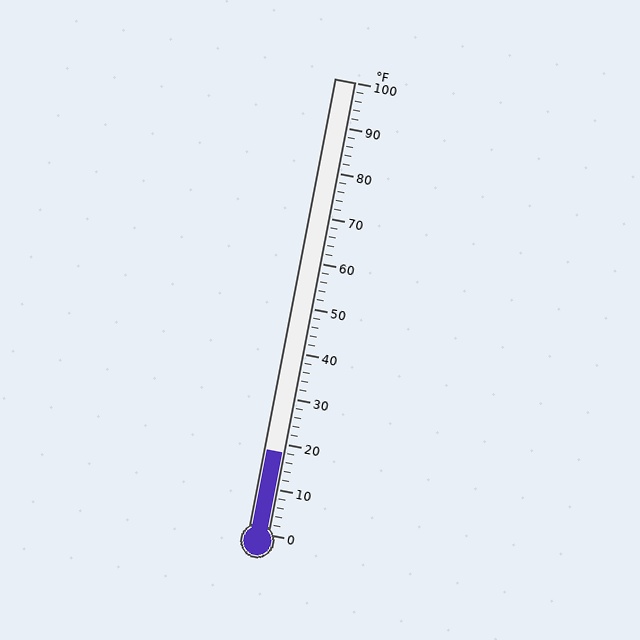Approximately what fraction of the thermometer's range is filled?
The thermometer is filled to approximately 20% of its range.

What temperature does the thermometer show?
The thermometer shows approximately 18°F.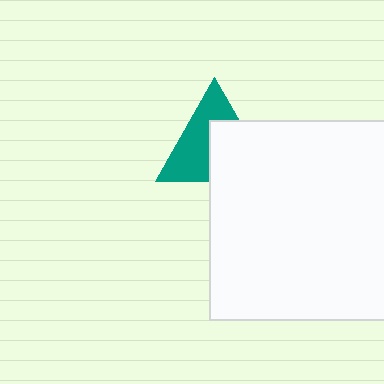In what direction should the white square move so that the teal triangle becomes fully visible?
The white square should move toward the lower-right. That is the shortest direction to clear the overlap and leave the teal triangle fully visible.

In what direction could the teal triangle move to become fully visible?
The teal triangle could move toward the upper-left. That would shift it out from behind the white square entirely.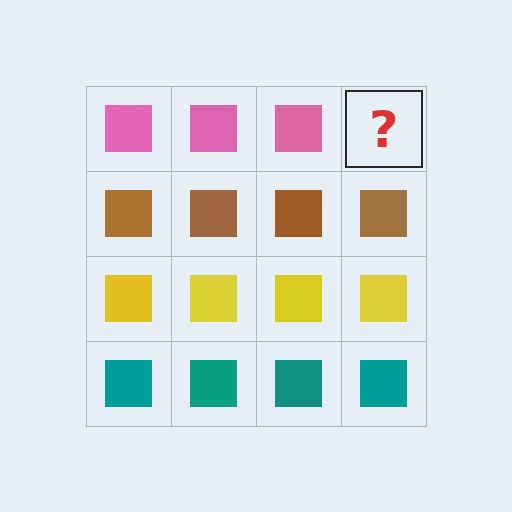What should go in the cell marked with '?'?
The missing cell should contain a pink square.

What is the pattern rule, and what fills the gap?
The rule is that each row has a consistent color. The gap should be filled with a pink square.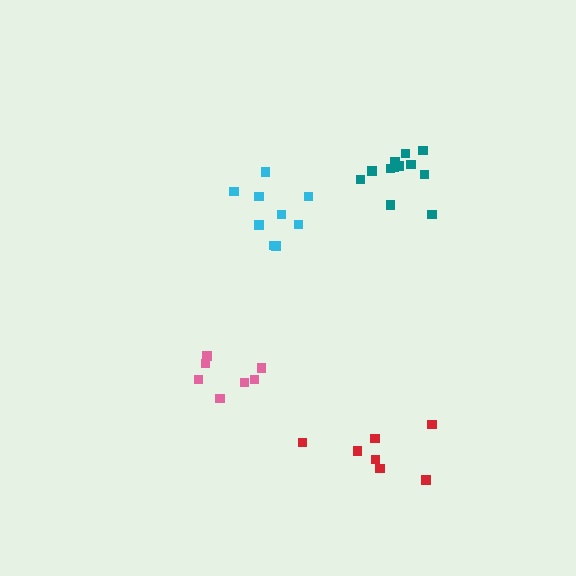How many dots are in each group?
Group 1: 7 dots, Group 2: 7 dots, Group 3: 12 dots, Group 4: 9 dots (35 total).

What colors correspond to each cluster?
The clusters are colored: pink, red, teal, cyan.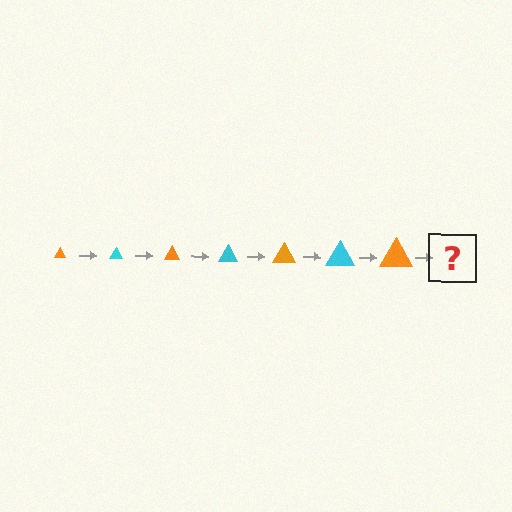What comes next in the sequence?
The next element should be a cyan triangle, larger than the previous one.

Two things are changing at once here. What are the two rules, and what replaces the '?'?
The two rules are that the triangle grows larger each step and the color cycles through orange and cyan. The '?' should be a cyan triangle, larger than the previous one.